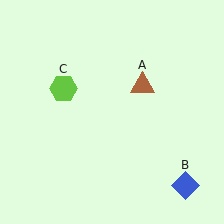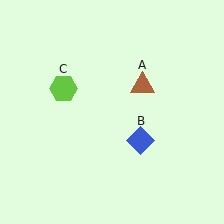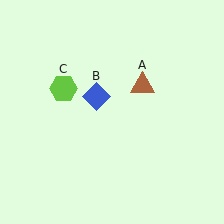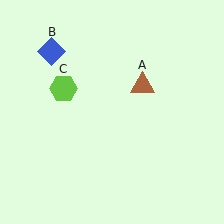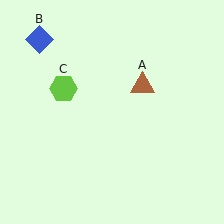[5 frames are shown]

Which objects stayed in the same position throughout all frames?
Brown triangle (object A) and lime hexagon (object C) remained stationary.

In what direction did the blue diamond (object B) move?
The blue diamond (object B) moved up and to the left.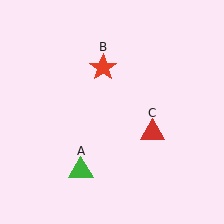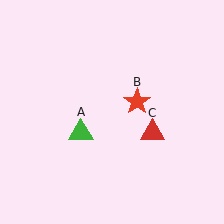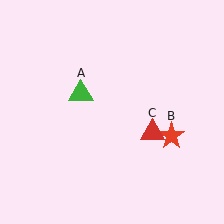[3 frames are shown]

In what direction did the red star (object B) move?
The red star (object B) moved down and to the right.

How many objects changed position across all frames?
2 objects changed position: green triangle (object A), red star (object B).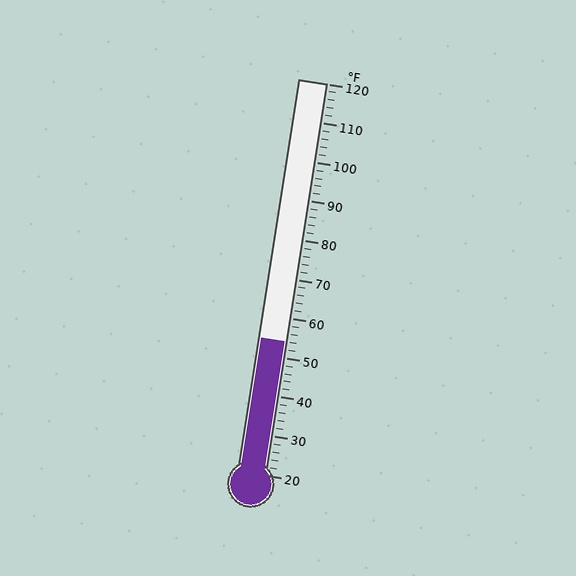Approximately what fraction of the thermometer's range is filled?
The thermometer is filled to approximately 35% of its range.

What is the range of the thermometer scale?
The thermometer scale ranges from 20°F to 120°F.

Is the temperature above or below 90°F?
The temperature is below 90°F.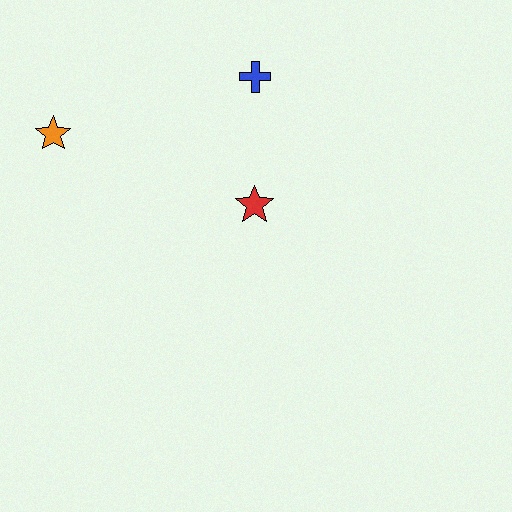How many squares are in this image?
There are no squares.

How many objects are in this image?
There are 3 objects.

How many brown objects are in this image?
There are no brown objects.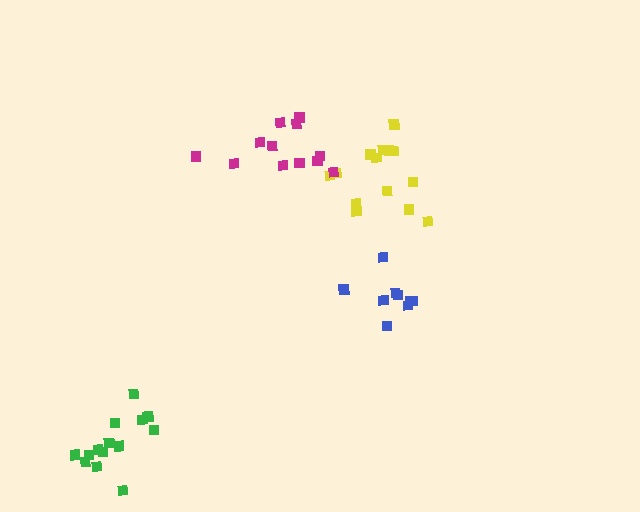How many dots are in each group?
Group 1: 9 dots, Group 2: 14 dots, Group 3: 14 dots, Group 4: 12 dots (49 total).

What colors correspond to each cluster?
The clusters are colored: blue, yellow, green, magenta.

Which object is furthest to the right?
The yellow cluster is rightmost.